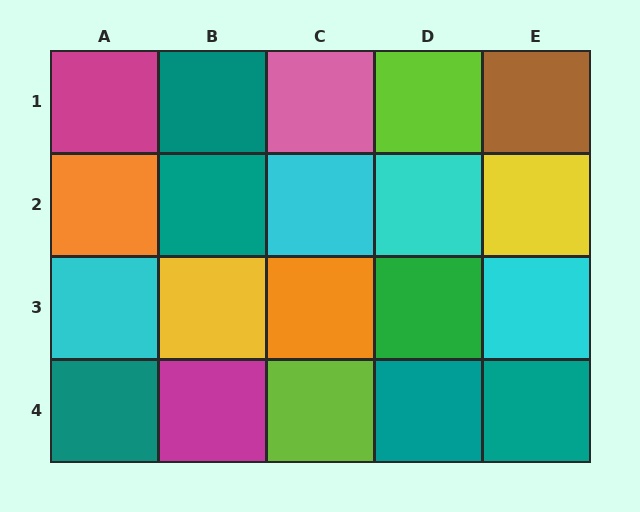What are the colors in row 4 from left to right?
Teal, magenta, lime, teal, teal.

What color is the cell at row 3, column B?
Yellow.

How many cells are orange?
2 cells are orange.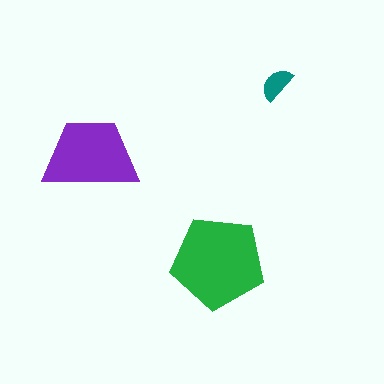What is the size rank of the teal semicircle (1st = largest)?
3rd.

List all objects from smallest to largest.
The teal semicircle, the purple trapezoid, the green pentagon.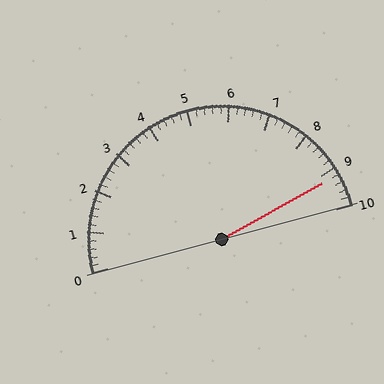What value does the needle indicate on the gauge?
The needle indicates approximately 9.2.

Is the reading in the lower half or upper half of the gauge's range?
The reading is in the upper half of the range (0 to 10).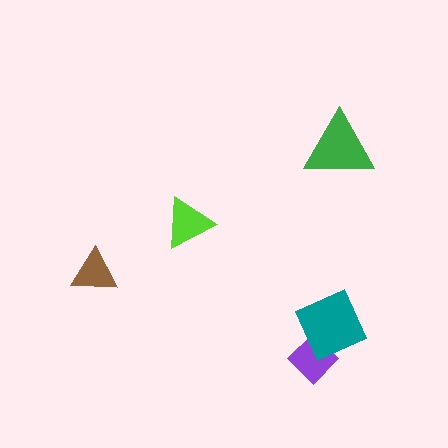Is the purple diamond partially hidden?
Yes, it is partially covered by another shape.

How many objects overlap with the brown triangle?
0 objects overlap with the brown triangle.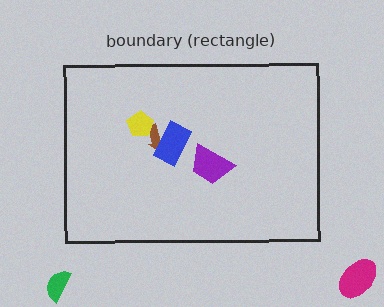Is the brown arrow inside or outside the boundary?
Inside.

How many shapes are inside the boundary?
4 inside, 2 outside.